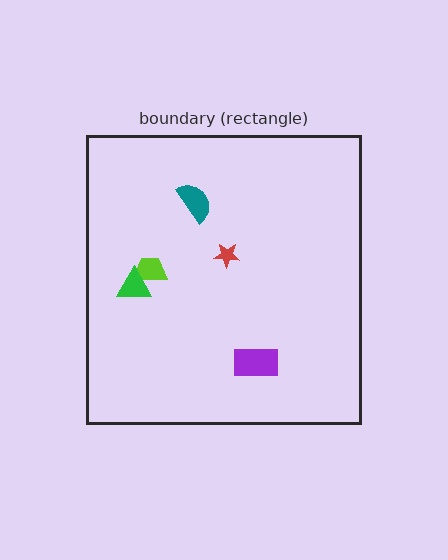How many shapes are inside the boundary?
5 inside, 0 outside.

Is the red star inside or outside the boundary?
Inside.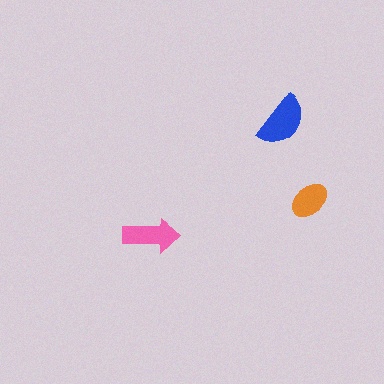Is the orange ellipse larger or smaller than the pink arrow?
Smaller.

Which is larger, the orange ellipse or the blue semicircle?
The blue semicircle.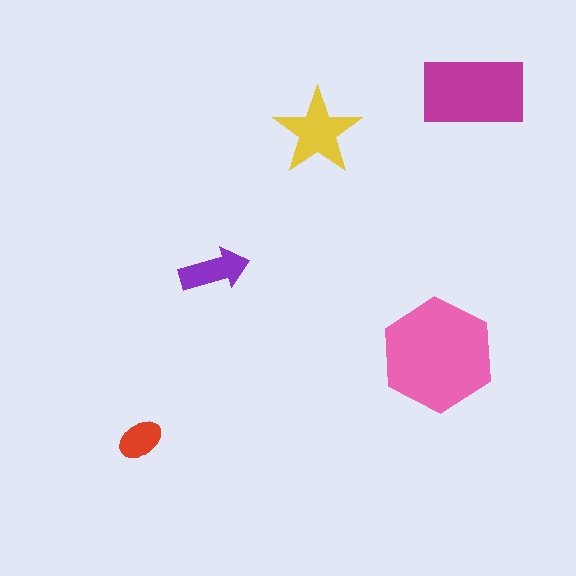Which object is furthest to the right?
The magenta rectangle is rightmost.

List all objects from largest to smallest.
The pink hexagon, the magenta rectangle, the yellow star, the purple arrow, the red ellipse.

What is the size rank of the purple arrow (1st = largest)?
4th.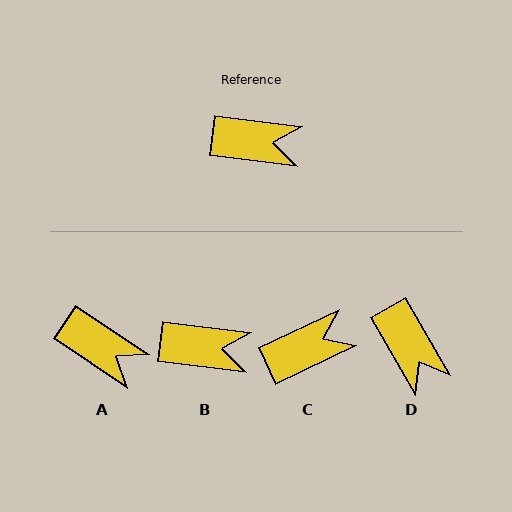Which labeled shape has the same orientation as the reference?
B.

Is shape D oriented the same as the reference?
No, it is off by about 53 degrees.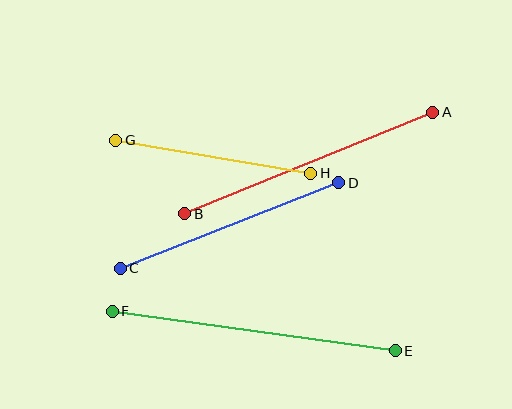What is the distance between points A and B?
The distance is approximately 268 pixels.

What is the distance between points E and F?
The distance is approximately 286 pixels.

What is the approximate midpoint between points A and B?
The midpoint is at approximately (309, 163) pixels.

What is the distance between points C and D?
The distance is approximately 235 pixels.